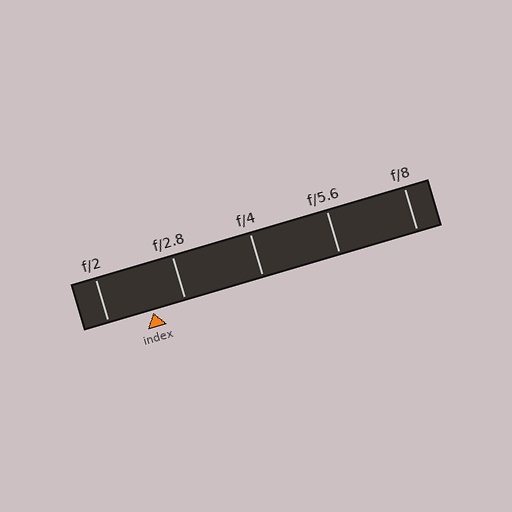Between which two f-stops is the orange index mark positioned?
The index mark is between f/2 and f/2.8.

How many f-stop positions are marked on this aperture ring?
There are 5 f-stop positions marked.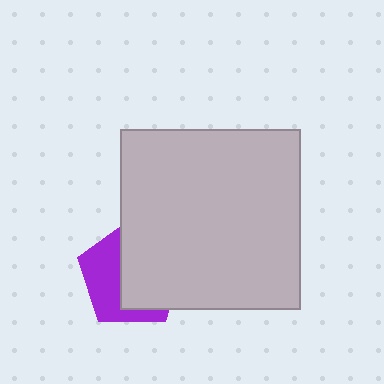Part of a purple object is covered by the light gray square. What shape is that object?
It is a pentagon.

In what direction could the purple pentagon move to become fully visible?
The purple pentagon could move left. That would shift it out from behind the light gray square entirely.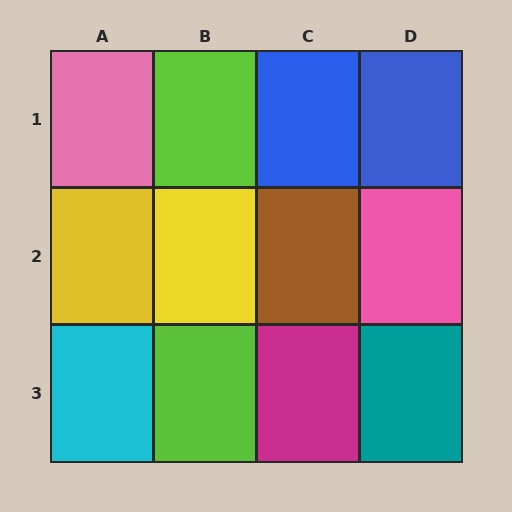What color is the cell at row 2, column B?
Yellow.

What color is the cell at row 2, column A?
Yellow.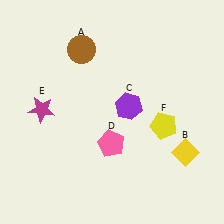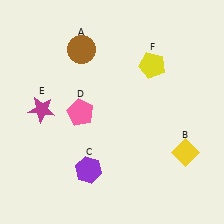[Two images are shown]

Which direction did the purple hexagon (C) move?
The purple hexagon (C) moved down.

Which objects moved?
The objects that moved are: the purple hexagon (C), the pink pentagon (D), the yellow pentagon (F).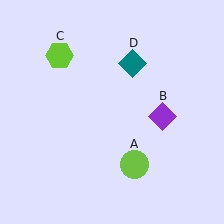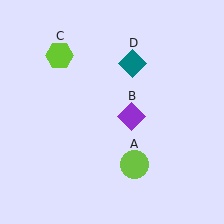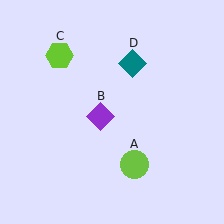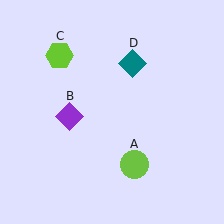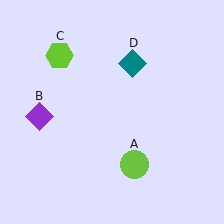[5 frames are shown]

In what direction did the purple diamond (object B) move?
The purple diamond (object B) moved left.